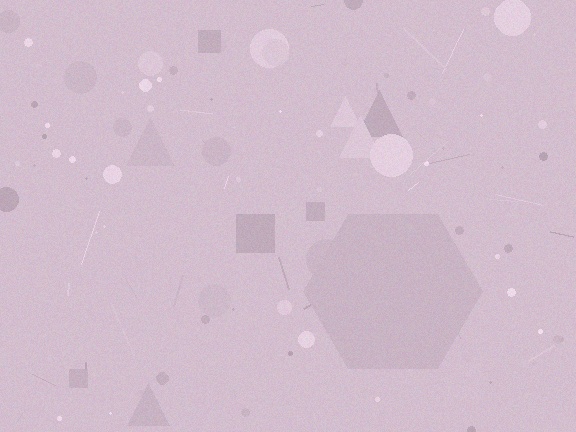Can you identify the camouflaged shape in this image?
The camouflaged shape is a hexagon.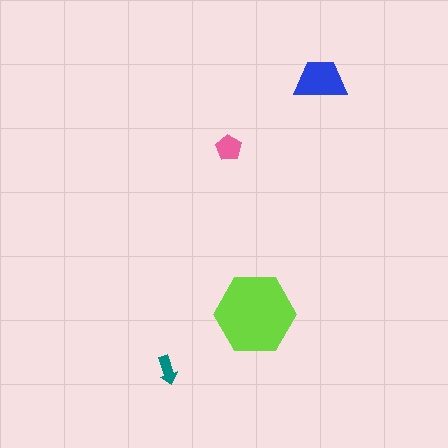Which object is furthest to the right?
The blue trapezoid is rightmost.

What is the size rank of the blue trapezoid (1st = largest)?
2nd.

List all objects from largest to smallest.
The lime hexagon, the blue trapezoid, the pink pentagon, the teal arrow.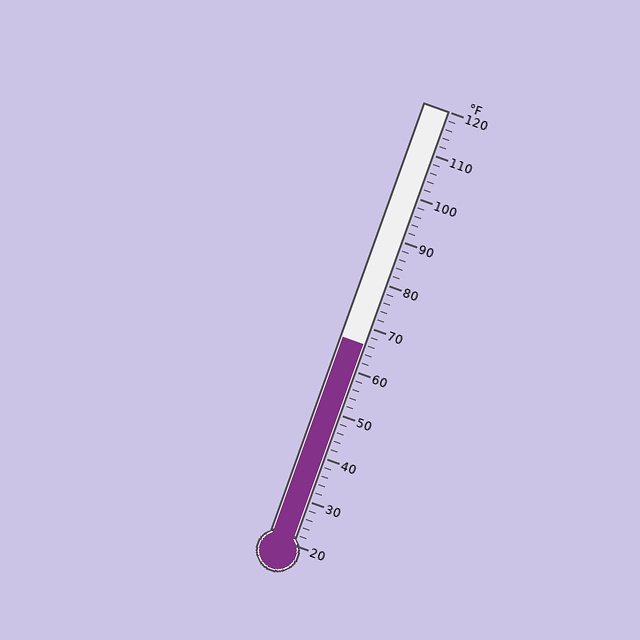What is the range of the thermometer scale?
The thermometer scale ranges from 20°F to 120°F.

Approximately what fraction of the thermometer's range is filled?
The thermometer is filled to approximately 45% of its range.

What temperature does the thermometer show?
The thermometer shows approximately 66°F.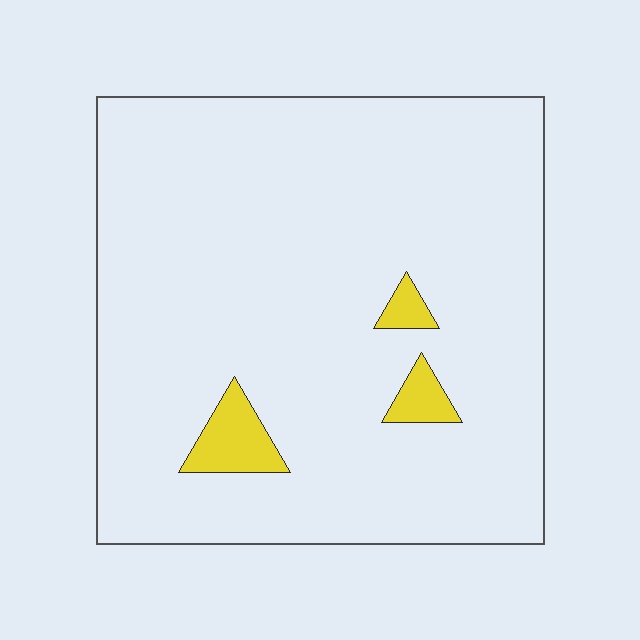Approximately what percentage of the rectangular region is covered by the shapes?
Approximately 5%.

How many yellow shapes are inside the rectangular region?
3.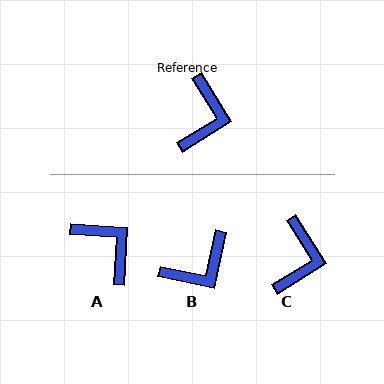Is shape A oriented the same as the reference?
No, it is off by about 54 degrees.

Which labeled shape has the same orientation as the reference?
C.